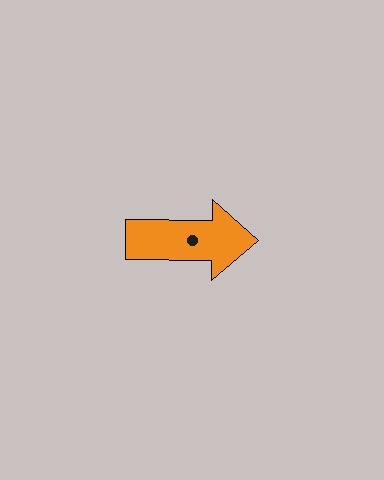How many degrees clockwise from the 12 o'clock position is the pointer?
Approximately 90 degrees.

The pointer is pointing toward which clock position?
Roughly 3 o'clock.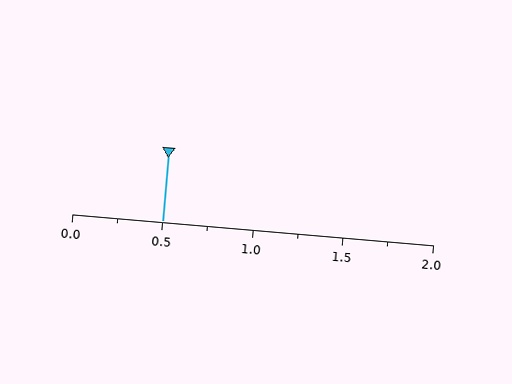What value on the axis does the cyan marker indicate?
The marker indicates approximately 0.5.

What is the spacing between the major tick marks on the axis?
The major ticks are spaced 0.5 apart.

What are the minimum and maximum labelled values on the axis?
The axis runs from 0.0 to 2.0.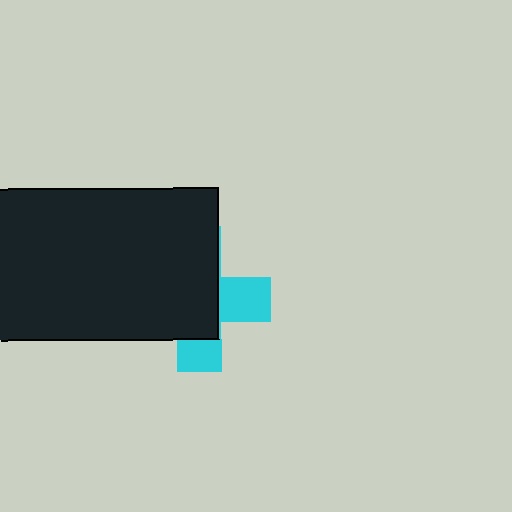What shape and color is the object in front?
The object in front is a black rectangle.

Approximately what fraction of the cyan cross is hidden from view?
Roughly 65% of the cyan cross is hidden behind the black rectangle.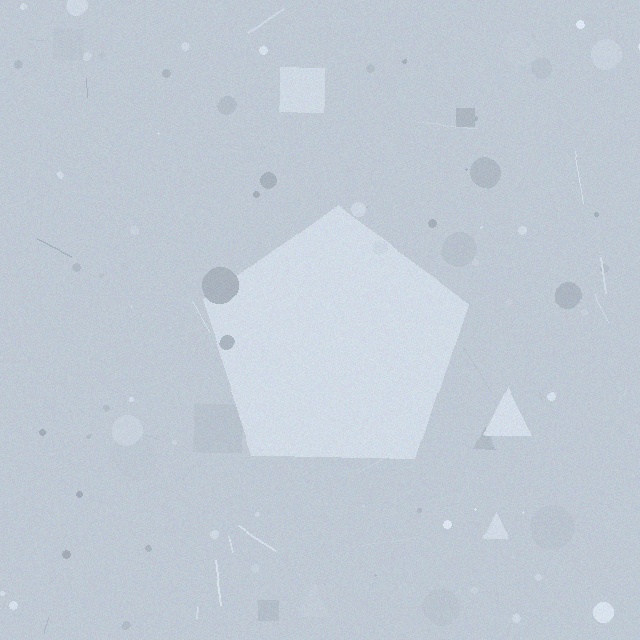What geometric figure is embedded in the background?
A pentagon is embedded in the background.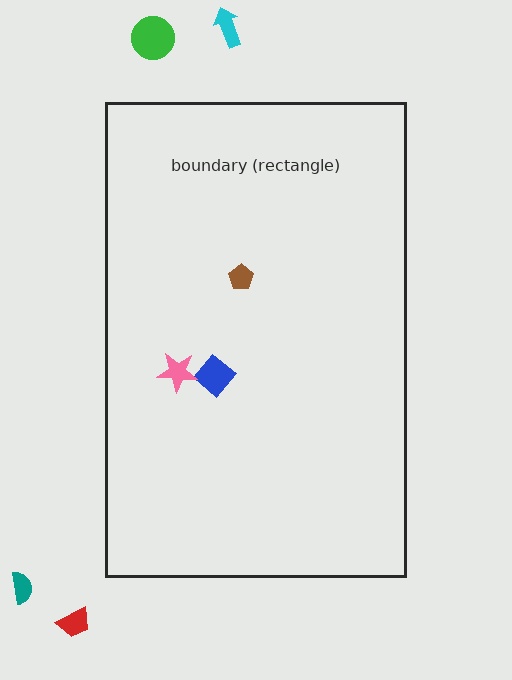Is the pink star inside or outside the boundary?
Inside.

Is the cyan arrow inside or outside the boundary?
Outside.